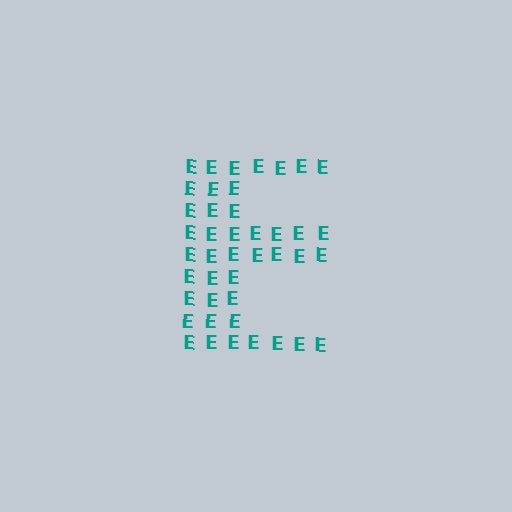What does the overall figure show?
The overall figure shows the letter E.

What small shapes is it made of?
It is made of small letter E's.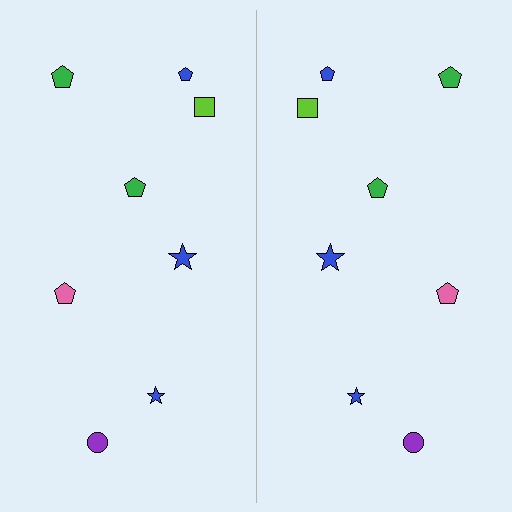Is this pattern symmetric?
Yes, this pattern has bilateral (reflection) symmetry.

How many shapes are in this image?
There are 16 shapes in this image.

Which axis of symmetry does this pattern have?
The pattern has a vertical axis of symmetry running through the center of the image.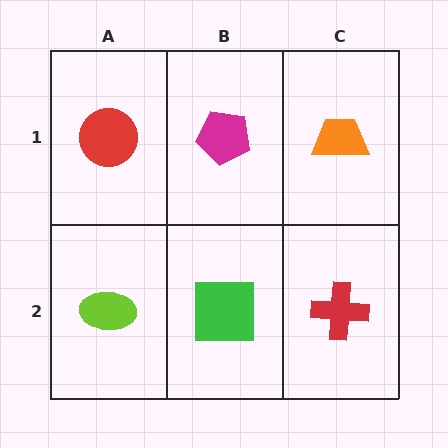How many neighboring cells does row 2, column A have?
2.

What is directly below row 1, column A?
A lime ellipse.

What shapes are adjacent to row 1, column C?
A red cross (row 2, column C), a magenta pentagon (row 1, column B).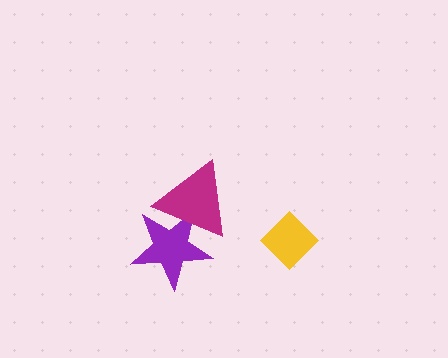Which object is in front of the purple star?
The magenta triangle is in front of the purple star.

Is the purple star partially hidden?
Yes, it is partially covered by another shape.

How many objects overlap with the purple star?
1 object overlaps with the purple star.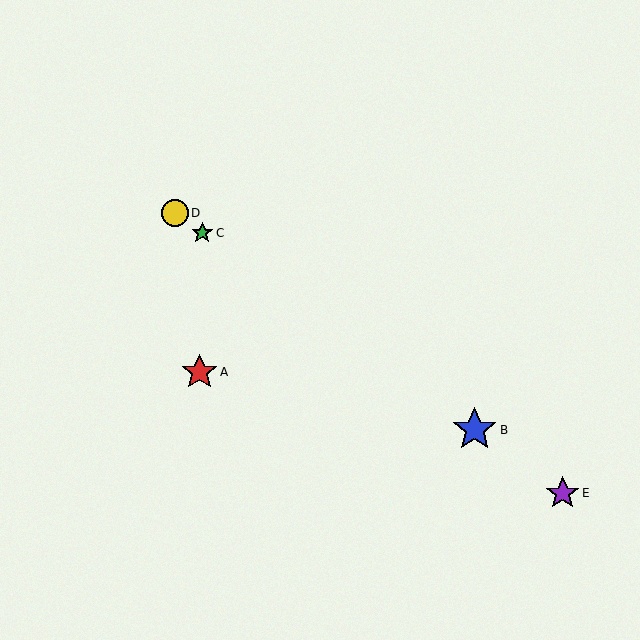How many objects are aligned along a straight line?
4 objects (B, C, D, E) are aligned along a straight line.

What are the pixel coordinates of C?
Object C is at (202, 233).